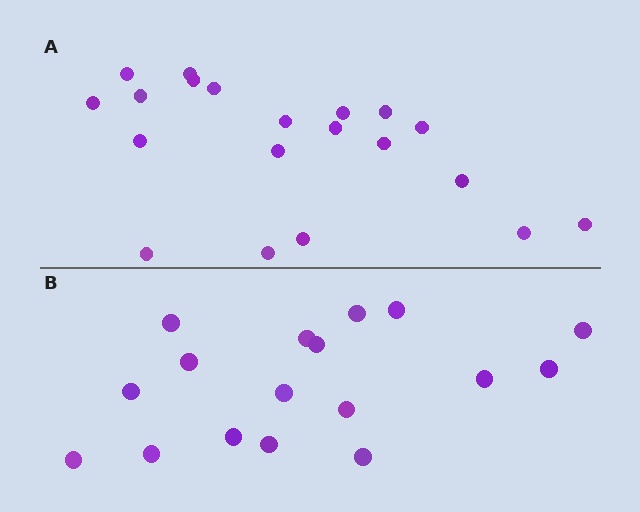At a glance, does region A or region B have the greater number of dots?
Region A (the top region) has more dots.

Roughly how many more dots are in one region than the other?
Region A has just a few more — roughly 2 or 3 more dots than region B.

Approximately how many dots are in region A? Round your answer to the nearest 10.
About 20 dots.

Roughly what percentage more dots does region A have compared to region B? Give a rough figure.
About 20% more.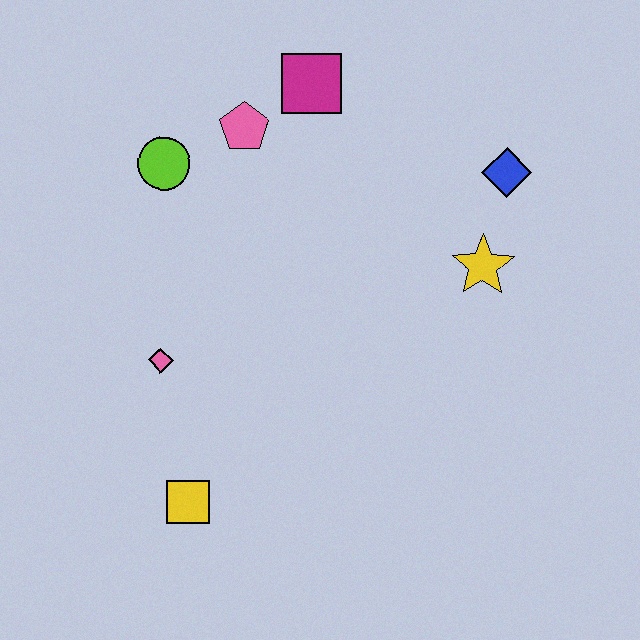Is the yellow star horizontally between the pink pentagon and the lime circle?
No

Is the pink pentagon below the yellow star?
No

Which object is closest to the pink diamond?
The yellow square is closest to the pink diamond.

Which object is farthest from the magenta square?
The yellow square is farthest from the magenta square.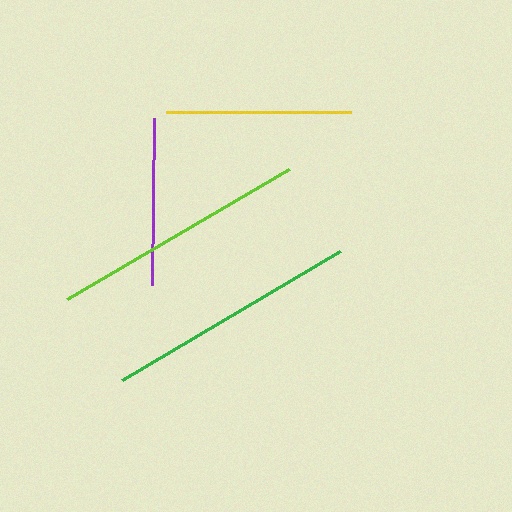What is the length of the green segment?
The green segment is approximately 254 pixels long.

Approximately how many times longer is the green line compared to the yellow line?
The green line is approximately 1.4 times the length of the yellow line.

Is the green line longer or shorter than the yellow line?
The green line is longer than the yellow line.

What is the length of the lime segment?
The lime segment is approximately 257 pixels long.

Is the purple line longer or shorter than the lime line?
The lime line is longer than the purple line.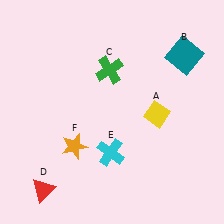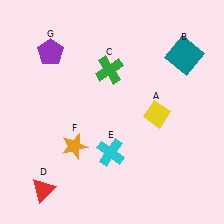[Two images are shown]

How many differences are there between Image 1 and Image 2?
There is 1 difference between the two images.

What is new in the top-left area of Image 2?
A purple pentagon (G) was added in the top-left area of Image 2.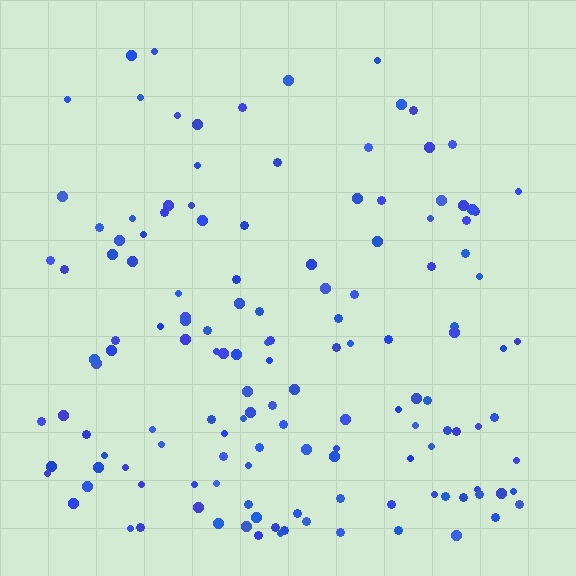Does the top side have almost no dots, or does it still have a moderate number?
Still a moderate number, just noticeably fewer than the bottom.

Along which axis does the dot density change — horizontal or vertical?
Vertical.